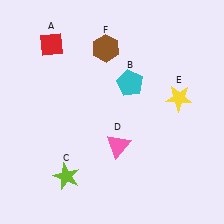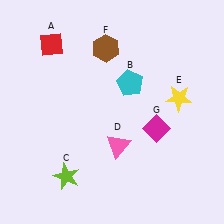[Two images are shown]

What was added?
A magenta diamond (G) was added in Image 2.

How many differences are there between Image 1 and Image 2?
There is 1 difference between the two images.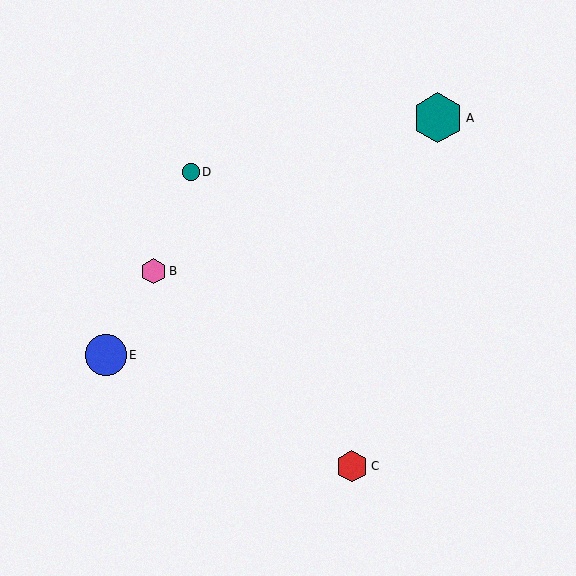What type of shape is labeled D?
Shape D is a teal circle.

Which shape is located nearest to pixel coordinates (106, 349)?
The blue circle (labeled E) at (106, 355) is nearest to that location.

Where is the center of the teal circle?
The center of the teal circle is at (191, 172).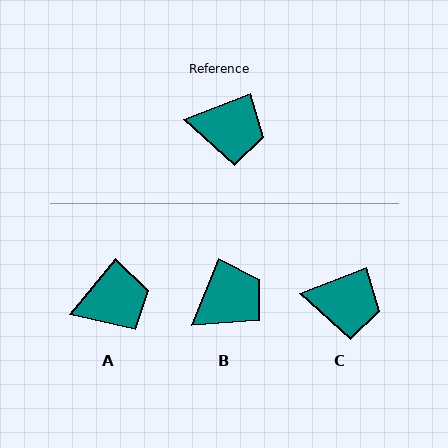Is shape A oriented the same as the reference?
No, it is off by about 29 degrees.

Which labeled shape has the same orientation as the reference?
C.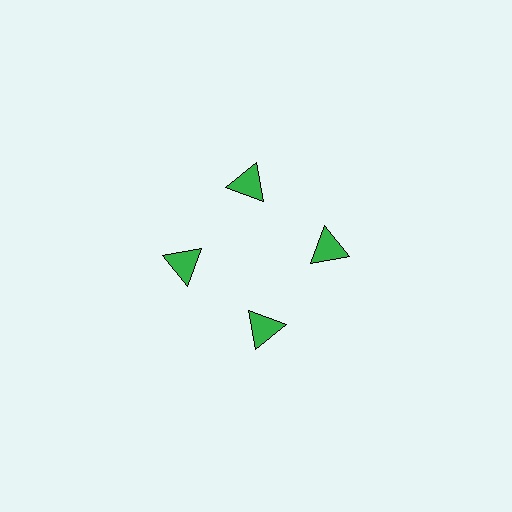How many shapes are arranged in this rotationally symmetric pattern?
There are 4 shapes, arranged in 4 groups of 1.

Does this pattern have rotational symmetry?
Yes, this pattern has 4-fold rotational symmetry. It looks the same after rotating 90 degrees around the center.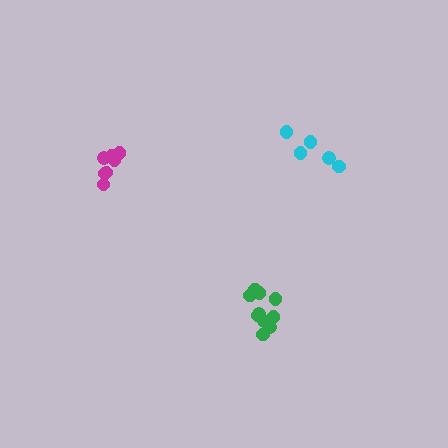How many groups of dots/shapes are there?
There are 3 groups.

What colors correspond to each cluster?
The clusters are colored: green, magenta, cyan.